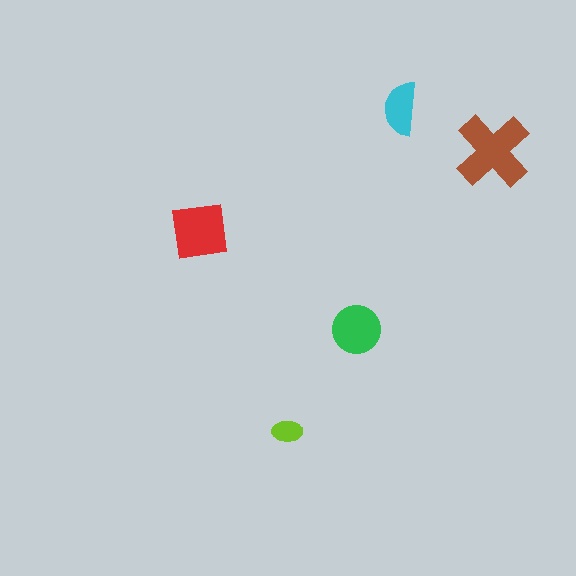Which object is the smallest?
The lime ellipse.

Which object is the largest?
The brown cross.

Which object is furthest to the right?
The brown cross is rightmost.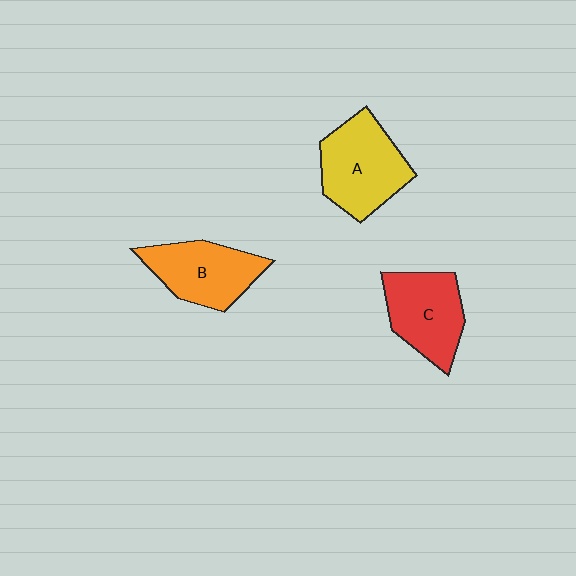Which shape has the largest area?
Shape A (yellow).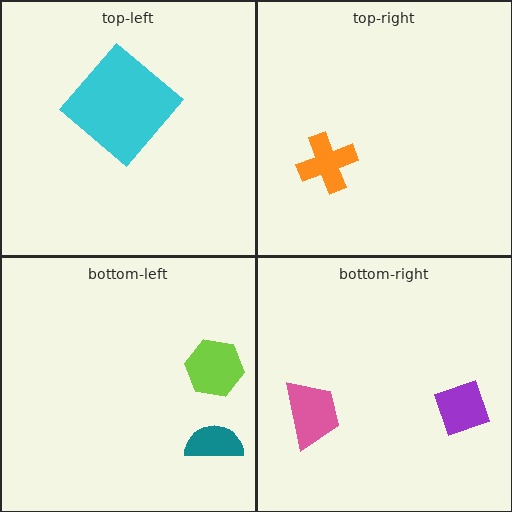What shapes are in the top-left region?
The cyan diamond.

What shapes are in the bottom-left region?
The lime hexagon, the teal semicircle.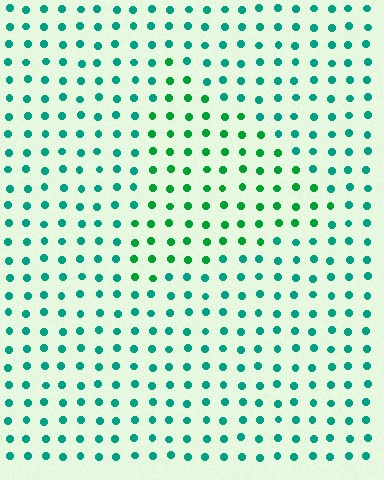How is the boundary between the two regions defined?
The boundary is defined purely by a slight shift in hue (about 30 degrees). Spacing, size, and orientation are identical on both sides.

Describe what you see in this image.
The image is filled with small teal elements in a uniform arrangement. A triangle-shaped region is visible where the elements are tinted to a slightly different hue, forming a subtle color boundary.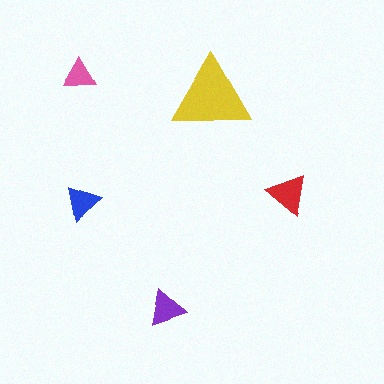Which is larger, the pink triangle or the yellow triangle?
The yellow one.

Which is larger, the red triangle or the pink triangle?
The red one.